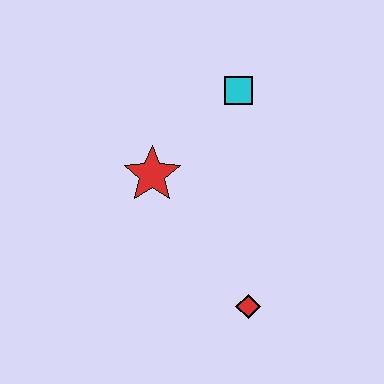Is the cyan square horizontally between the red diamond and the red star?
Yes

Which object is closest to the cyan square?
The red star is closest to the cyan square.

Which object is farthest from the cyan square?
The red diamond is farthest from the cyan square.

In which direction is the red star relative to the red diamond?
The red star is above the red diamond.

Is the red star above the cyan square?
No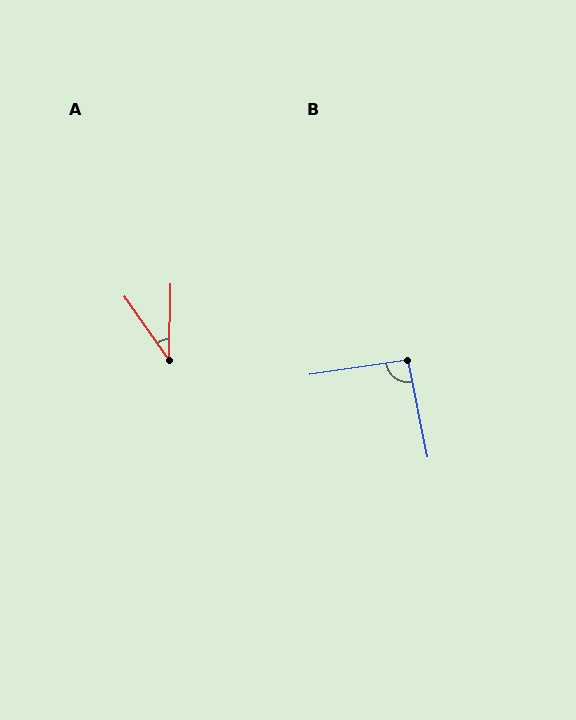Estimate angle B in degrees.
Approximately 92 degrees.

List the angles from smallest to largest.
A (36°), B (92°).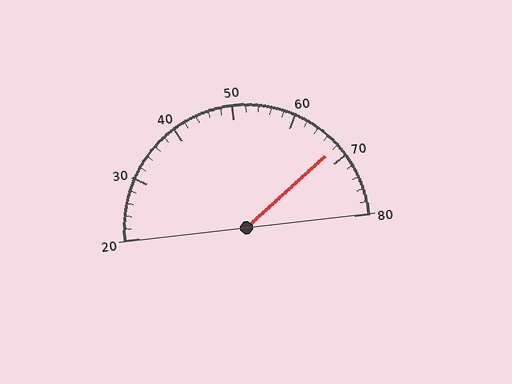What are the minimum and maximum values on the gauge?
The gauge ranges from 20 to 80.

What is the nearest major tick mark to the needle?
The nearest major tick mark is 70.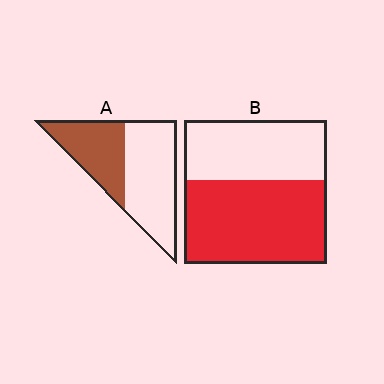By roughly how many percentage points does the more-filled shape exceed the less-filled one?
By roughly 20 percentage points (B over A).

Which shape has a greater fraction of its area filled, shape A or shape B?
Shape B.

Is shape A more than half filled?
No.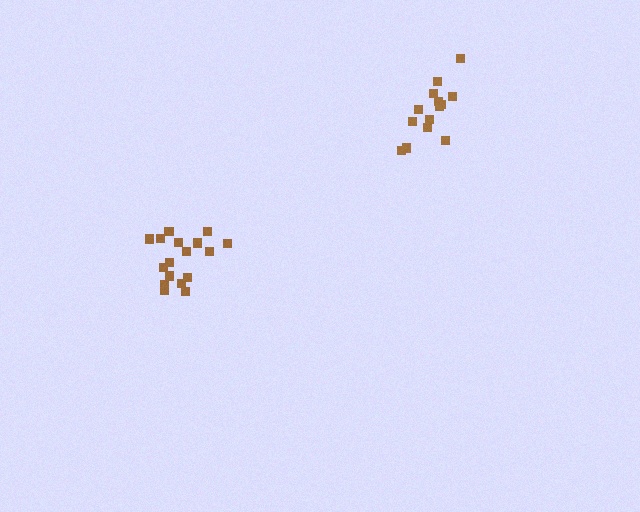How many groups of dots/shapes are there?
There are 2 groups.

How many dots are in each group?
Group 1: 17 dots, Group 2: 14 dots (31 total).